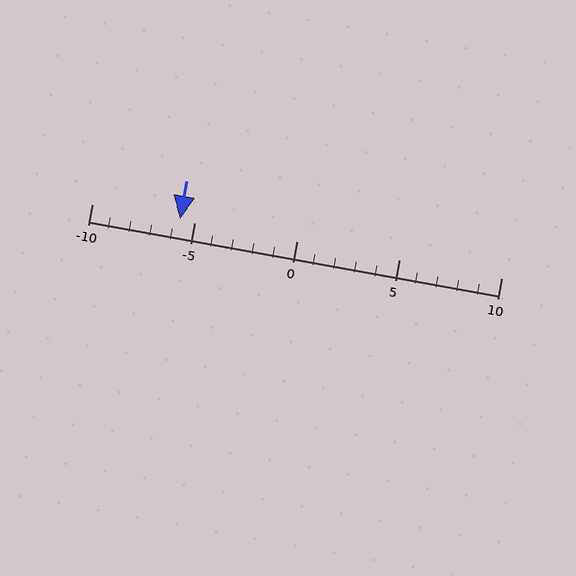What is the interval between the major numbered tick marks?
The major tick marks are spaced 5 units apart.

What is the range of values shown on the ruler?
The ruler shows values from -10 to 10.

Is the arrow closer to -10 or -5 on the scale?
The arrow is closer to -5.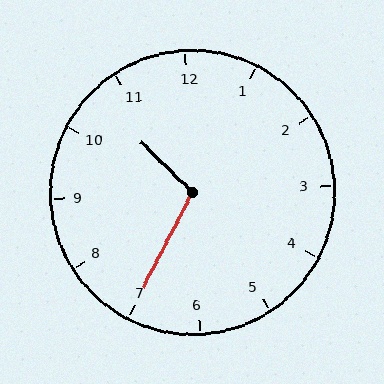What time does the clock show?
10:35.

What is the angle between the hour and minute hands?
Approximately 108 degrees.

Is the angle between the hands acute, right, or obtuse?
It is obtuse.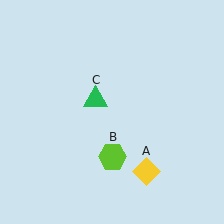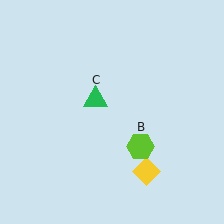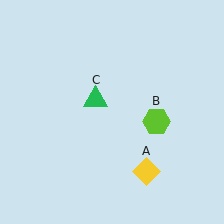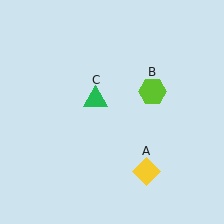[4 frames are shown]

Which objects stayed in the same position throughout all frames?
Yellow diamond (object A) and green triangle (object C) remained stationary.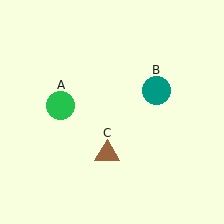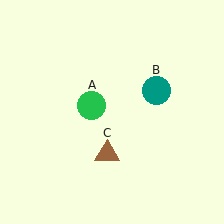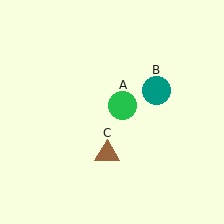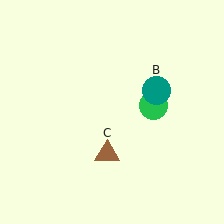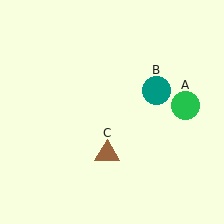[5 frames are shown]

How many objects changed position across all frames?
1 object changed position: green circle (object A).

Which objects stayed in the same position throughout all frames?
Teal circle (object B) and brown triangle (object C) remained stationary.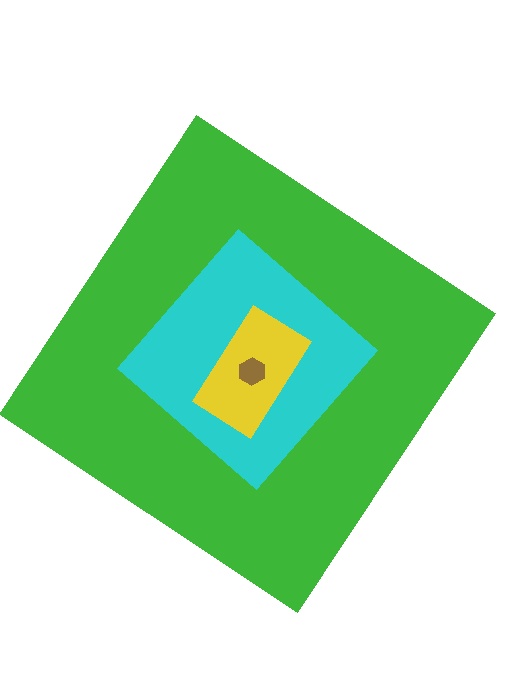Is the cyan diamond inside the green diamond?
Yes.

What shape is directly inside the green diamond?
The cyan diamond.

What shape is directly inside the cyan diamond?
The yellow rectangle.